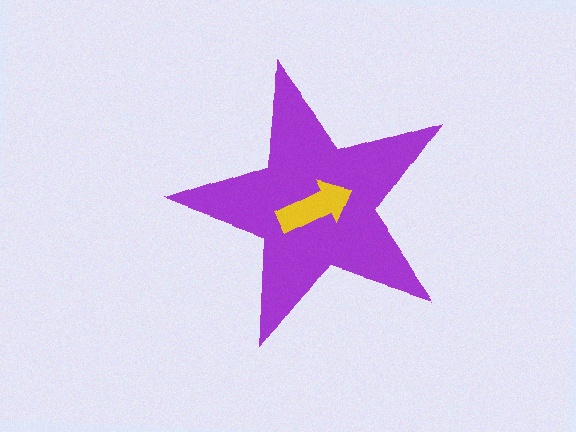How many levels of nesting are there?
2.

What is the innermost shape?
The yellow arrow.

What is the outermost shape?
The purple star.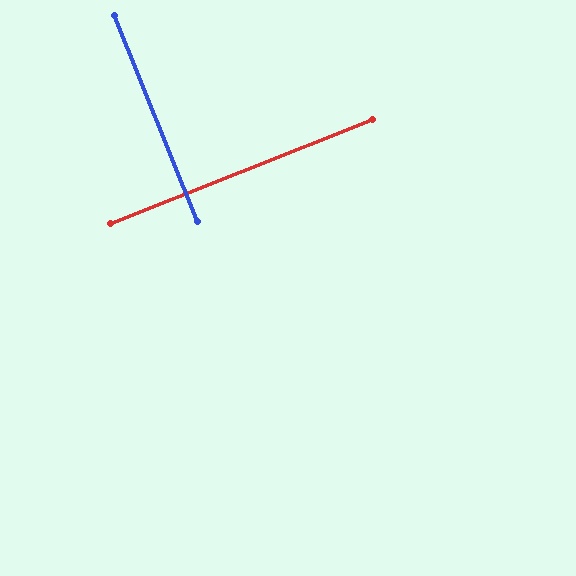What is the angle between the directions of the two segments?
Approximately 90 degrees.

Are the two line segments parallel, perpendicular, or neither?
Perpendicular — they meet at approximately 90°.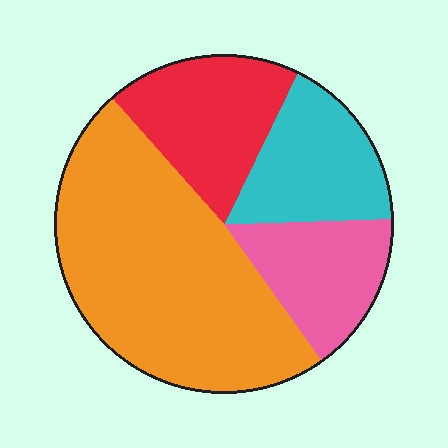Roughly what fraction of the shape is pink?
Pink takes up about one sixth (1/6) of the shape.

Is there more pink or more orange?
Orange.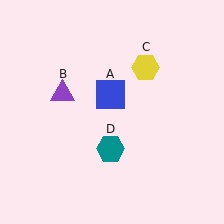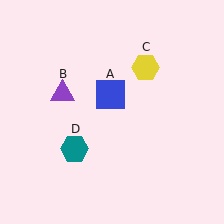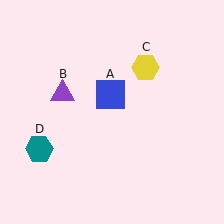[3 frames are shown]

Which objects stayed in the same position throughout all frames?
Blue square (object A) and purple triangle (object B) and yellow hexagon (object C) remained stationary.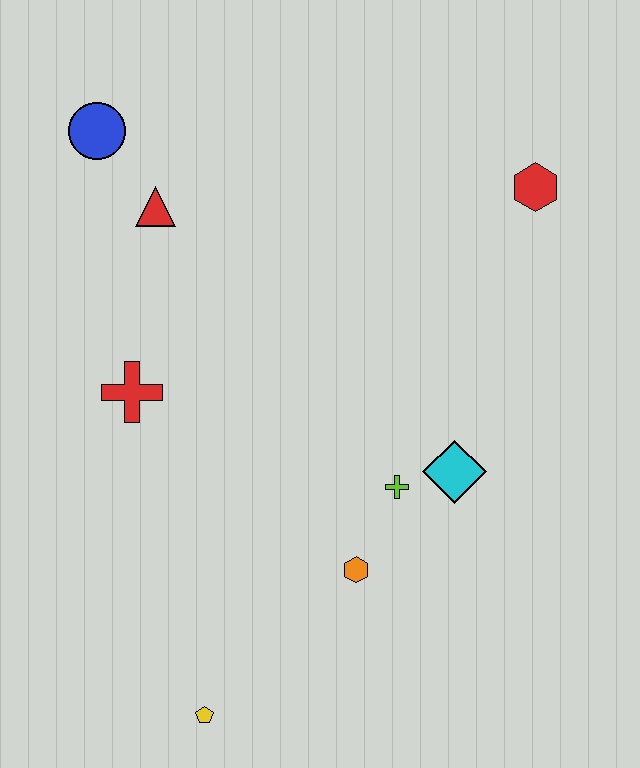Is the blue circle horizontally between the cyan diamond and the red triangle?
No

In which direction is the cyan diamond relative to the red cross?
The cyan diamond is to the right of the red cross.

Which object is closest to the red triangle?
The blue circle is closest to the red triangle.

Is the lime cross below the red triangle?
Yes